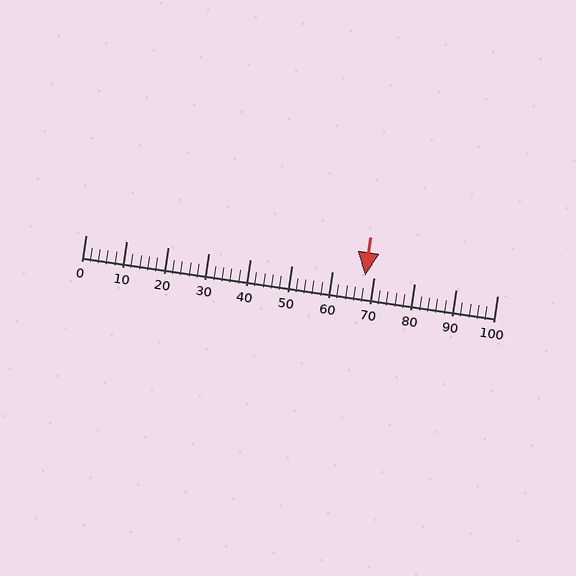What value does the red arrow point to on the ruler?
The red arrow points to approximately 68.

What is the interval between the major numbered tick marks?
The major tick marks are spaced 10 units apart.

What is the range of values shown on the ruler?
The ruler shows values from 0 to 100.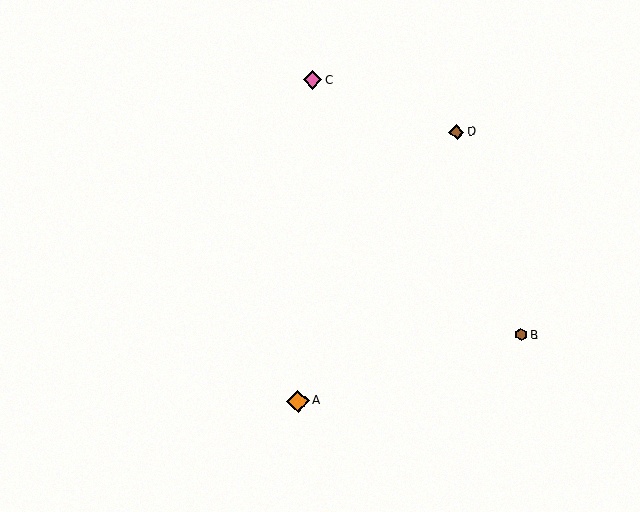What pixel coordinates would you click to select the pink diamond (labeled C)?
Click at (312, 80) to select the pink diamond C.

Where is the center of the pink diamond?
The center of the pink diamond is at (312, 80).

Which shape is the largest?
The orange diamond (labeled A) is the largest.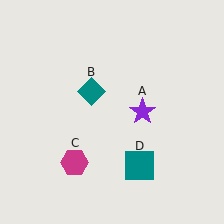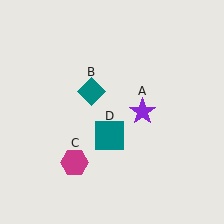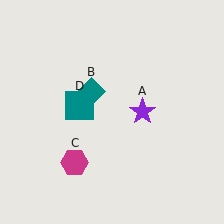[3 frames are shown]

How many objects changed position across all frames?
1 object changed position: teal square (object D).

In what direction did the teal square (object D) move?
The teal square (object D) moved up and to the left.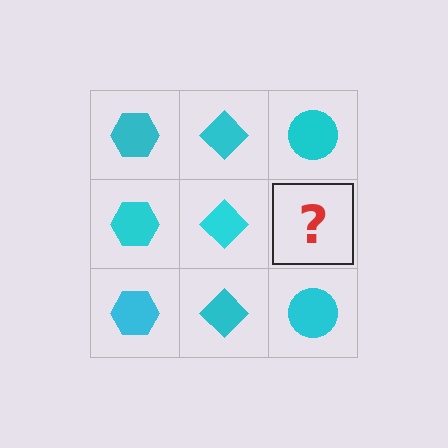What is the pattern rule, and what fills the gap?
The rule is that each column has a consistent shape. The gap should be filled with a cyan circle.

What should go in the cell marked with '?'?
The missing cell should contain a cyan circle.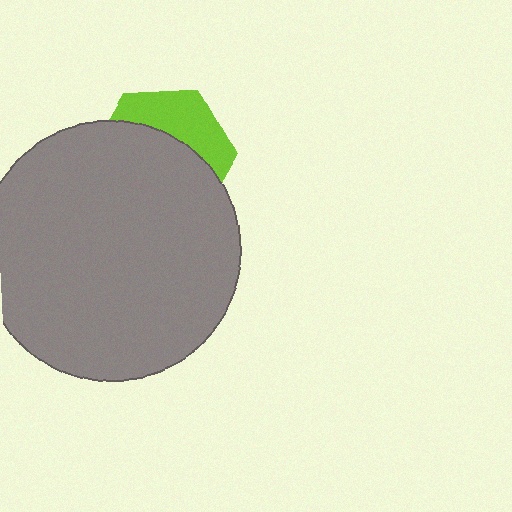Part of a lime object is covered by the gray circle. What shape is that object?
It is a hexagon.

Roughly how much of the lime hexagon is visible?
A small part of it is visible (roughly 34%).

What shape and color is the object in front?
The object in front is a gray circle.